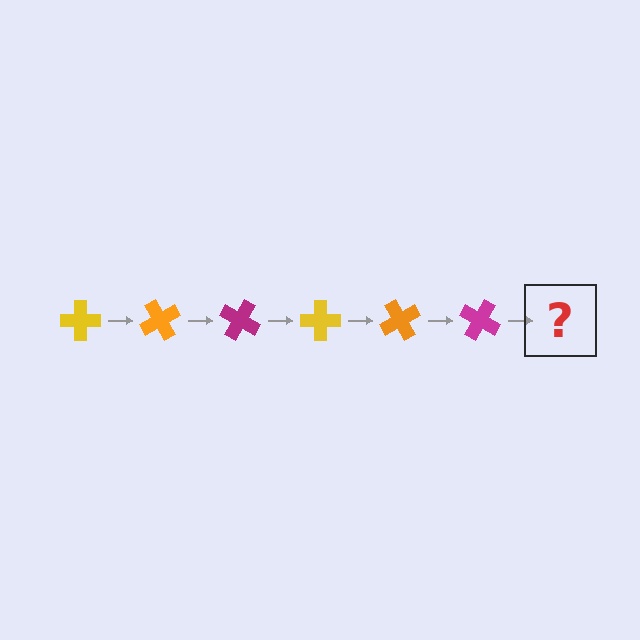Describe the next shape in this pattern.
It should be a yellow cross, rotated 360 degrees from the start.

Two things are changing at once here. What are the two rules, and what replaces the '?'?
The two rules are that it rotates 60 degrees each step and the color cycles through yellow, orange, and magenta. The '?' should be a yellow cross, rotated 360 degrees from the start.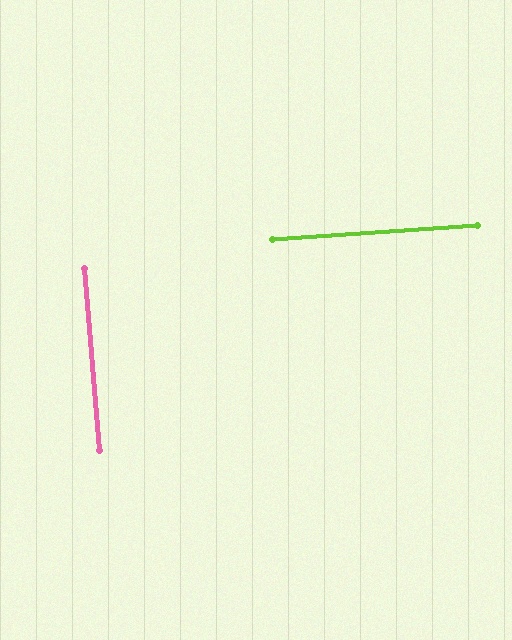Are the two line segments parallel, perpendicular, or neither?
Perpendicular — they meet at approximately 89°.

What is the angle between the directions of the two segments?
Approximately 89 degrees.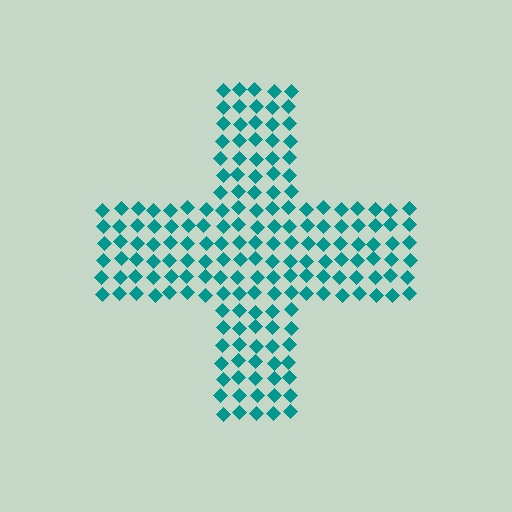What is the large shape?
The large shape is a cross.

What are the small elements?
The small elements are diamonds.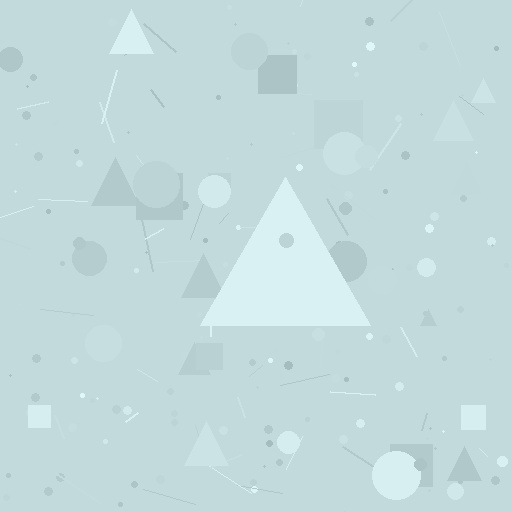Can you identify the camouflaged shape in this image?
The camouflaged shape is a triangle.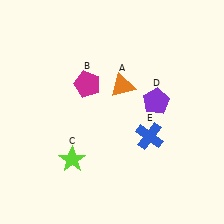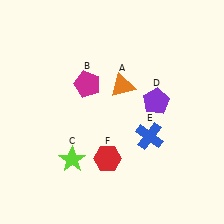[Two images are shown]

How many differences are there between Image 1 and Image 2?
There is 1 difference between the two images.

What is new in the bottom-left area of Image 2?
A red hexagon (F) was added in the bottom-left area of Image 2.